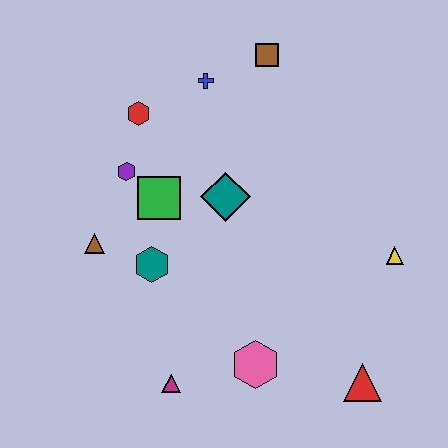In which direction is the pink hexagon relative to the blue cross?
The pink hexagon is below the blue cross.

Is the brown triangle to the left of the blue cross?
Yes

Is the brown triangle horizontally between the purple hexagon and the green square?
No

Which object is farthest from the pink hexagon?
The brown square is farthest from the pink hexagon.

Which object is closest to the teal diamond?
The green square is closest to the teal diamond.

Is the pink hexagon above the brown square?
No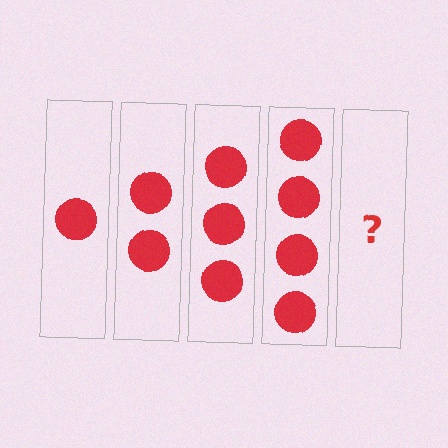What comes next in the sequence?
The next element should be 5 circles.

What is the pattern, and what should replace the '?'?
The pattern is that each step adds one more circle. The '?' should be 5 circles.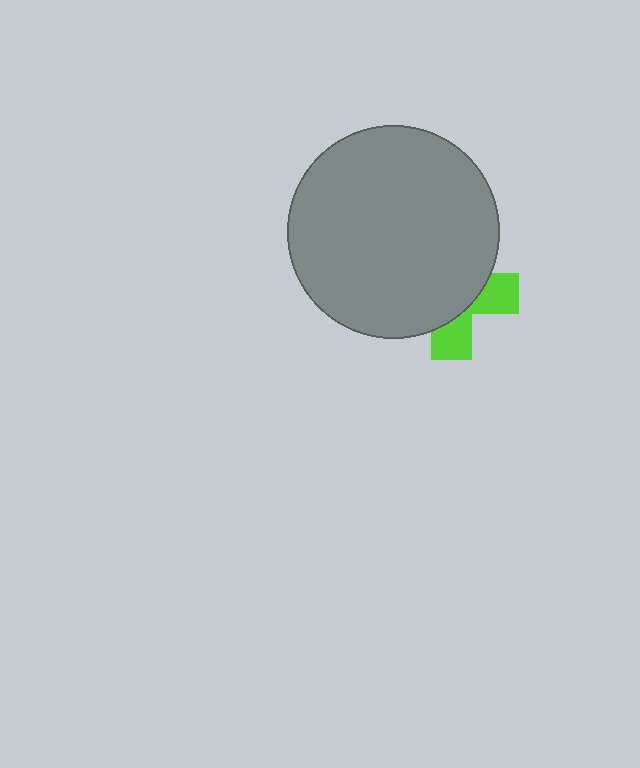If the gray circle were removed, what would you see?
You would see the complete lime cross.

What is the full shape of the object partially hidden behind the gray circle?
The partially hidden object is a lime cross.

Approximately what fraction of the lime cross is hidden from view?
Roughly 65% of the lime cross is hidden behind the gray circle.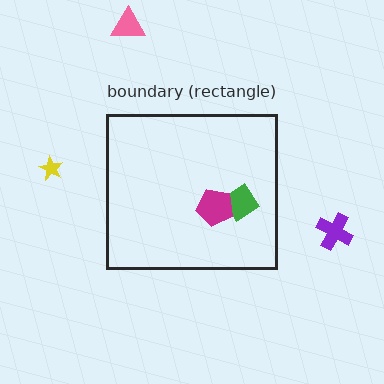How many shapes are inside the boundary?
2 inside, 3 outside.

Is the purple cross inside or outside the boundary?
Outside.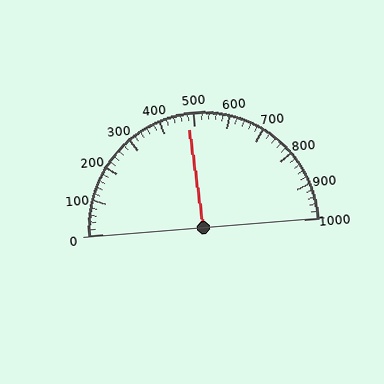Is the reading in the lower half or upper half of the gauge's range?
The reading is in the lower half of the range (0 to 1000).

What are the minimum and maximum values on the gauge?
The gauge ranges from 0 to 1000.